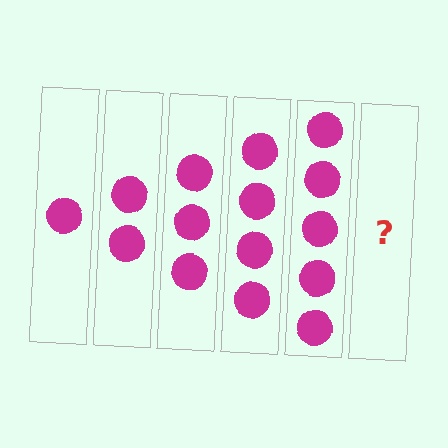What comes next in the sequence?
The next element should be 6 circles.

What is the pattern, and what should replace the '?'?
The pattern is that each step adds one more circle. The '?' should be 6 circles.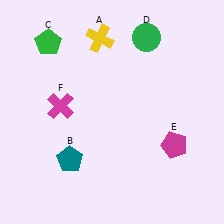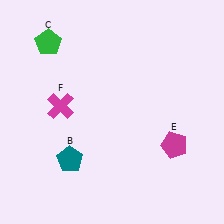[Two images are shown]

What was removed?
The yellow cross (A), the green circle (D) were removed in Image 2.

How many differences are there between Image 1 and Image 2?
There are 2 differences between the two images.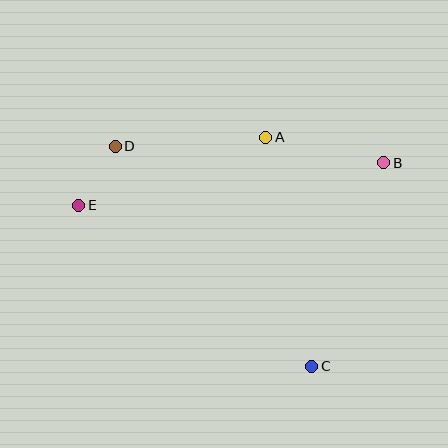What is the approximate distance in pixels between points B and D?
The distance between B and D is approximately 269 pixels.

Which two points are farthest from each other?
Points B and E are farthest from each other.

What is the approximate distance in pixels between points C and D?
The distance between C and D is approximately 295 pixels.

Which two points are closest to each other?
Points D and E are closest to each other.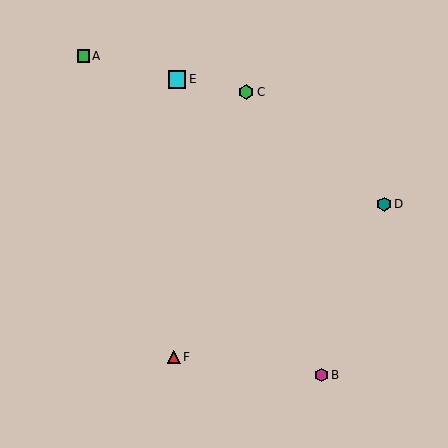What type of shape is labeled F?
Shape F is a red triangle.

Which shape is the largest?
The cyan square (labeled E) is the largest.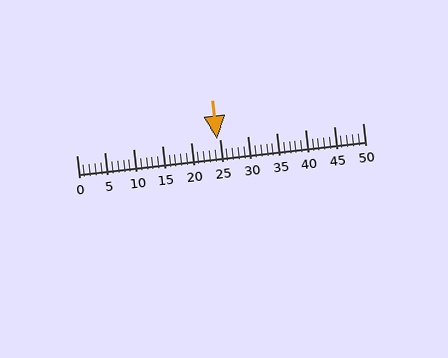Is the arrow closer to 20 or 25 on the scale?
The arrow is closer to 25.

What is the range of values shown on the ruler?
The ruler shows values from 0 to 50.